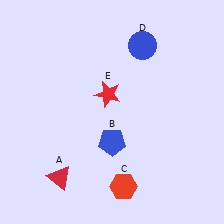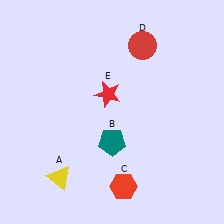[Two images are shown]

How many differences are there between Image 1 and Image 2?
There are 3 differences between the two images.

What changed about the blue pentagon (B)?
In Image 1, B is blue. In Image 2, it changed to teal.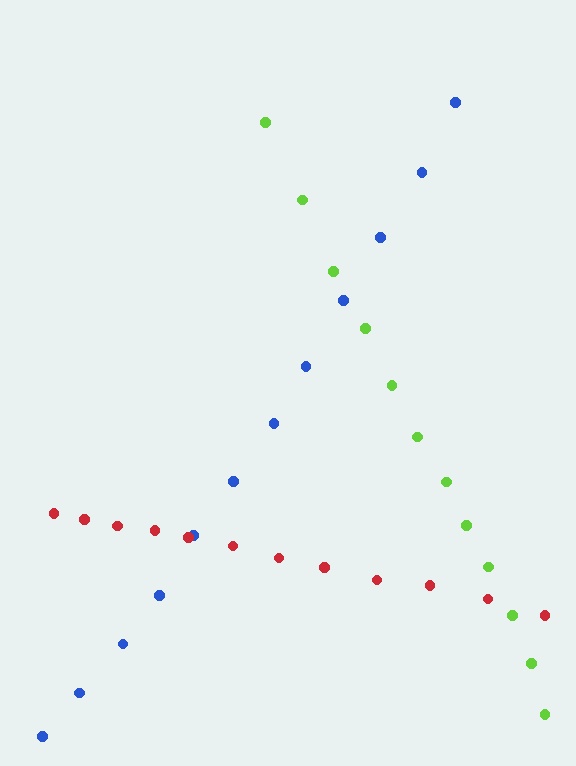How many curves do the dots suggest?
There are 3 distinct paths.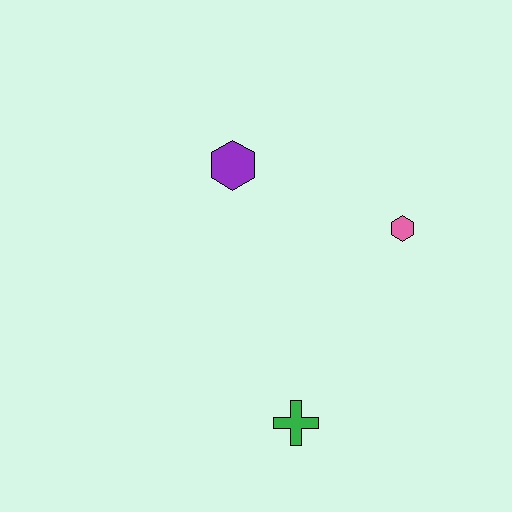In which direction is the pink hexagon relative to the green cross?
The pink hexagon is above the green cross.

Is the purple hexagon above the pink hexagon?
Yes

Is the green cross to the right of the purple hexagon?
Yes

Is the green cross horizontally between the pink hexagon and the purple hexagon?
Yes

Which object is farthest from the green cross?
The purple hexagon is farthest from the green cross.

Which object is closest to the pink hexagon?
The purple hexagon is closest to the pink hexagon.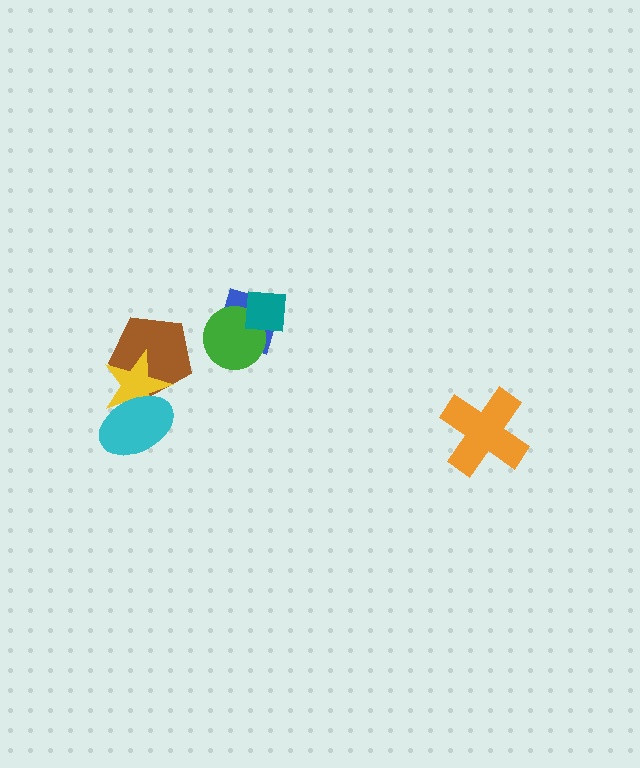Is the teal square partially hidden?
No, no other shape covers it.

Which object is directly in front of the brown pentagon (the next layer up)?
The yellow star is directly in front of the brown pentagon.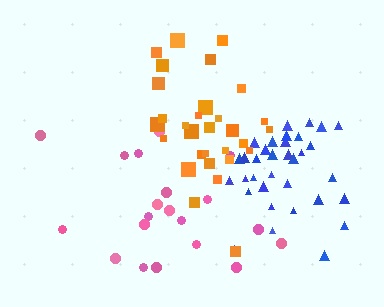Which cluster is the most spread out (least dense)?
Pink.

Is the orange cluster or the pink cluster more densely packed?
Orange.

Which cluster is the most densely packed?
Blue.